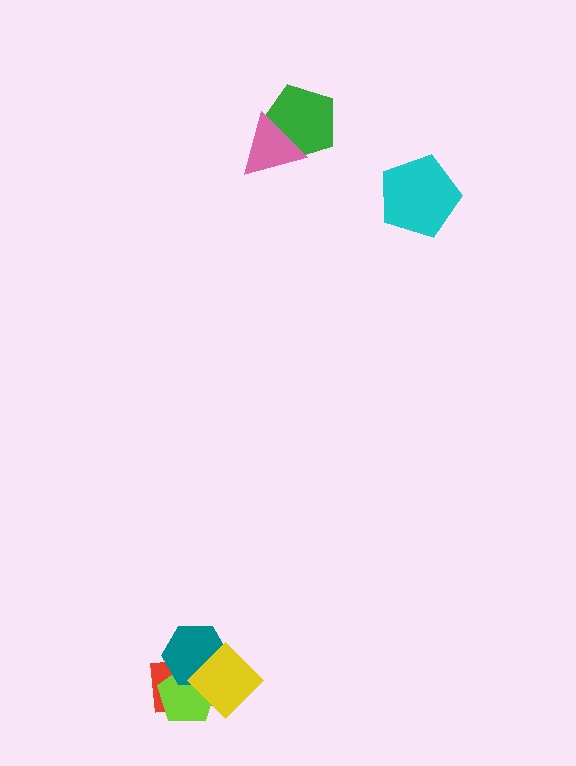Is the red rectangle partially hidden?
Yes, it is partially covered by another shape.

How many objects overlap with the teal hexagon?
3 objects overlap with the teal hexagon.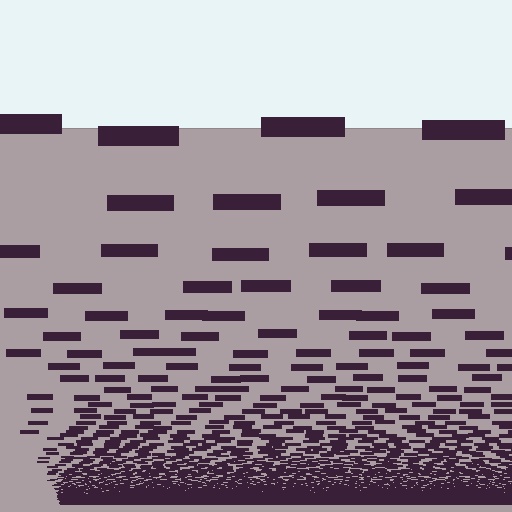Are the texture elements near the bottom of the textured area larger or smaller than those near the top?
Smaller. The gradient is inverted — elements near the bottom are smaller and denser.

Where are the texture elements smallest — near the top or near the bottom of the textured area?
Near the bottom.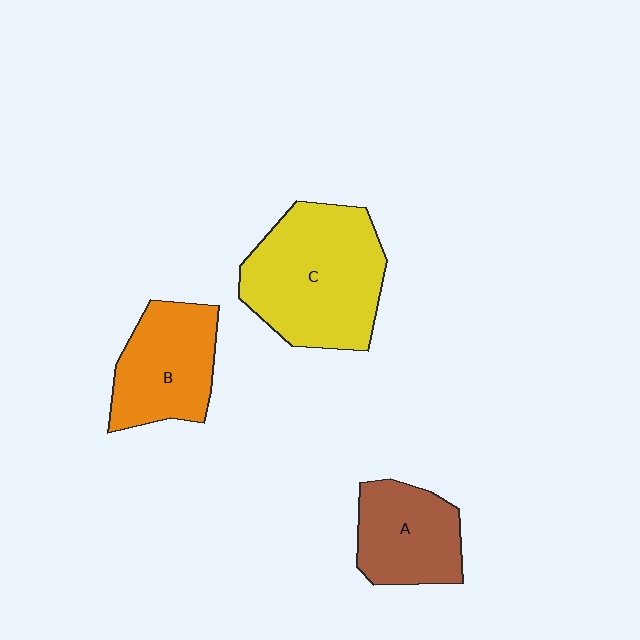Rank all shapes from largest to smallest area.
From largest to smallest: C (yellow), B (orange), A (brown).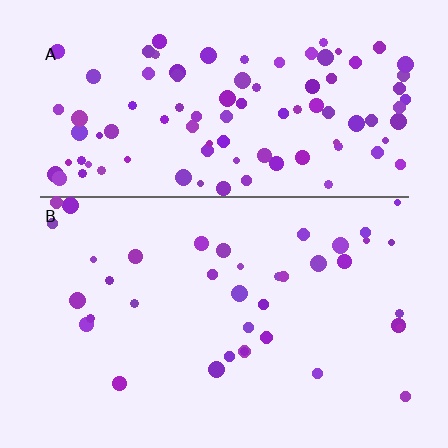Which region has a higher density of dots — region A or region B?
A (the top).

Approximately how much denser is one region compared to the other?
Approximately 2.5× — region A over region B.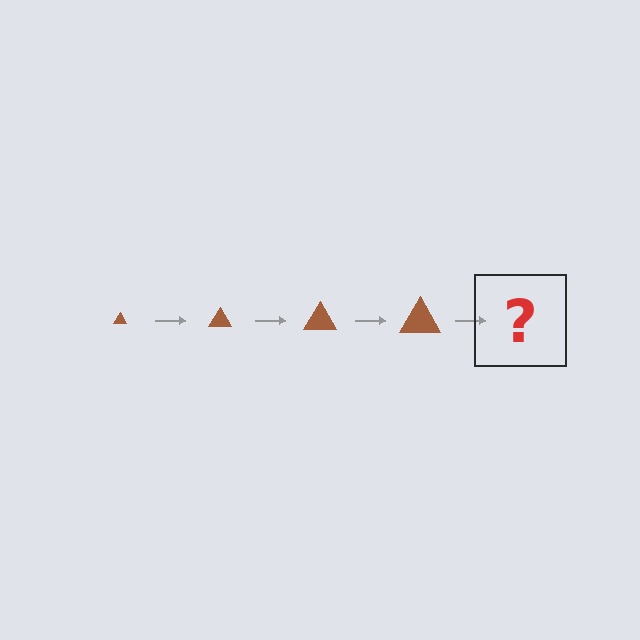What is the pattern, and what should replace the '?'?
The pattern is that the triangle gets progressively larger each step. The '?' should be a brown triangle, larger than the previous one.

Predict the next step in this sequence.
The next step is a brown triangle, larger than the previous one.